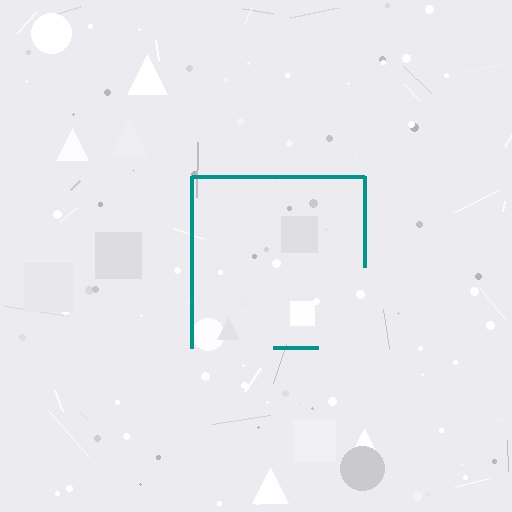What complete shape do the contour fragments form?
The contour fragments form a square.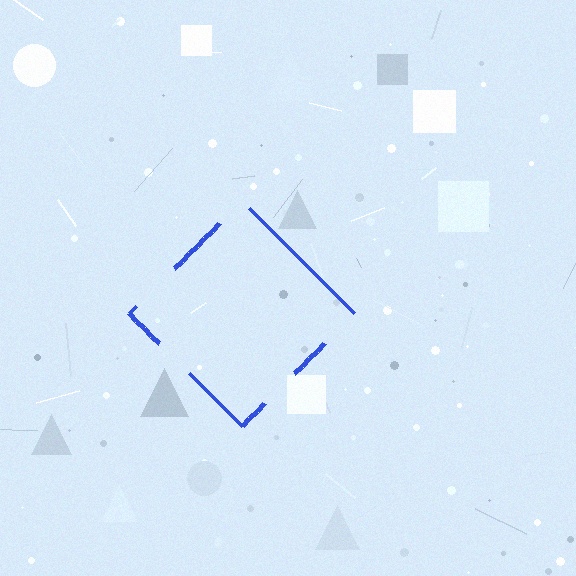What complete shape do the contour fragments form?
The contour fragments form a diamond.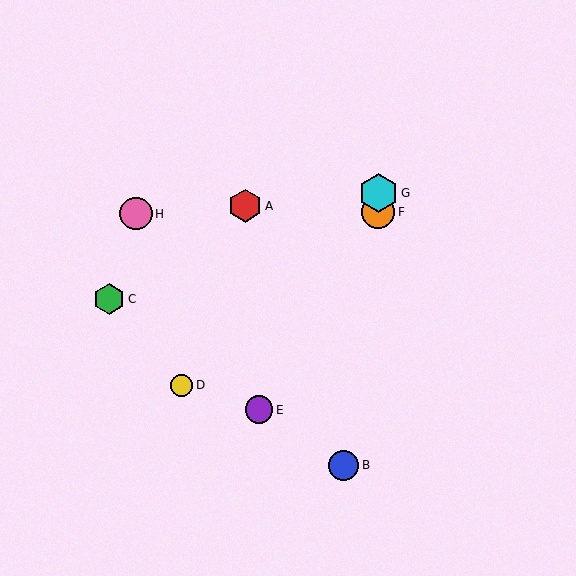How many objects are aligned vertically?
2 objects (F, G) are aligned vertically.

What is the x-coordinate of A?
Object A is at x≈245.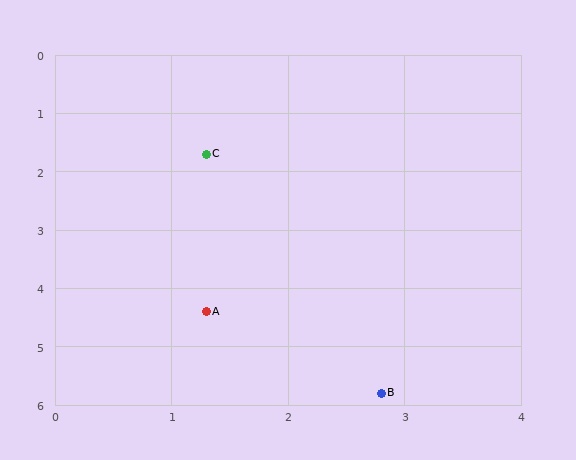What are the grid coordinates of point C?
Point C is at approximately (1.3, 1.7).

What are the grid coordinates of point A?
Point A is at approximately (1.3, 4.4).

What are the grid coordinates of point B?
Point B is at approximately (2.8, 5.8).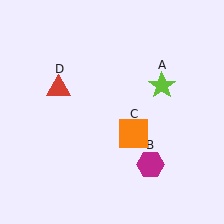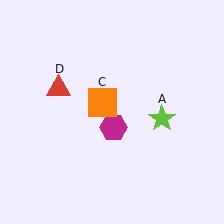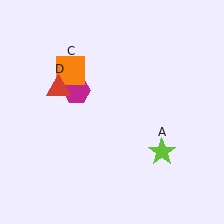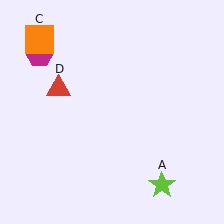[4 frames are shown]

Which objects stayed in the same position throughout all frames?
Red triangle (object D) remained stationary.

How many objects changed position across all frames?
3 objects changed position: lime star (object A), magenta hexagon (object B), orange square (object C).